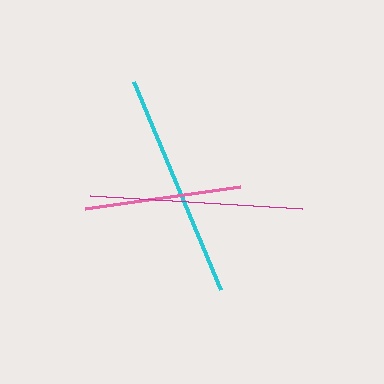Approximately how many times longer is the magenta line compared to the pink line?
The magenta line is approximately 1.4 times the length of the pink line.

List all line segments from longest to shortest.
From longest to shortest: cyan, magenta, pink.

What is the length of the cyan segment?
The cyan segment is approximately 224 pixels long.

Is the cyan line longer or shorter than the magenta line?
The cyan line is longer than the magenta line.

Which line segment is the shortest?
The pink line is the shortest at approximately 157 pixels.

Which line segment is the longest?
The cyan line is the longest at approximately 224 pixels.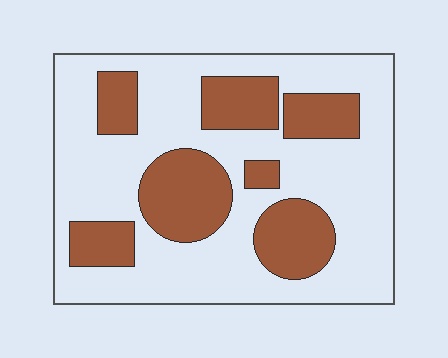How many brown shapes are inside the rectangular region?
7.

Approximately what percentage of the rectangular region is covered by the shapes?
Approximately 30%.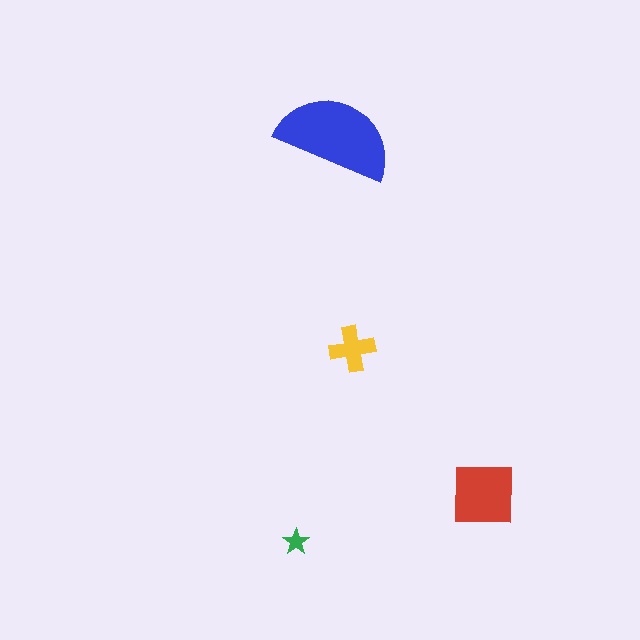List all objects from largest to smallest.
The blue semicircle, the red square, the yellow cross, the green star.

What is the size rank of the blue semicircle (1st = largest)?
1st.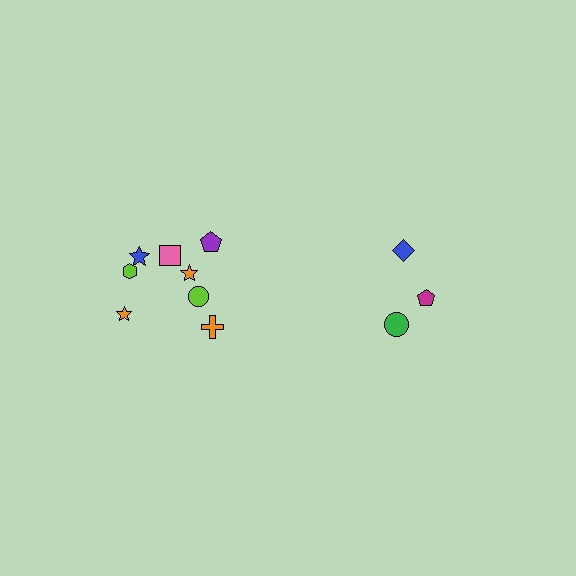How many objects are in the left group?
There are 8 objects.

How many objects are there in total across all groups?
There are 11 objects.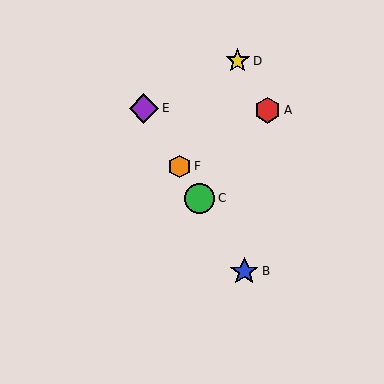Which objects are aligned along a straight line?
Objects B, C, E, F are aligned along a straight line.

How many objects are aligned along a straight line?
4 objects (B, C, E, F) are aligned along a straight line.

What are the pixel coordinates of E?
Object E is at (144, 108).